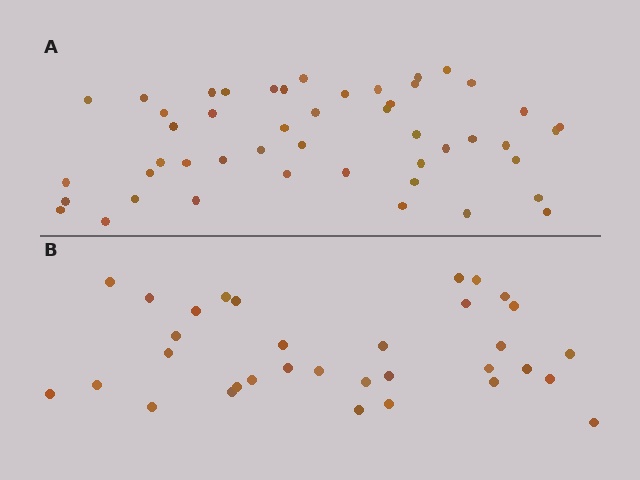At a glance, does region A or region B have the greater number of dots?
Region A (the top region) has more dots.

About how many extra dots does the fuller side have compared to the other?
Region A has approximately 15 more dots than region B.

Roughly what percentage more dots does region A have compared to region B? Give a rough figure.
About 45% more.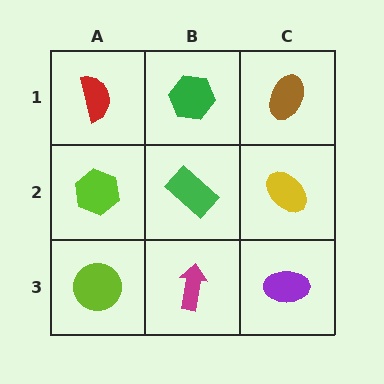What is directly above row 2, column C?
A brown ellipse.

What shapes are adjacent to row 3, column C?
A yellow ellipse (row 2, column C), a magenta arrow (row 3, column B).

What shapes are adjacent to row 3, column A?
A lime hexagon (row 2, column A), a magenta arrow (row 3, column B).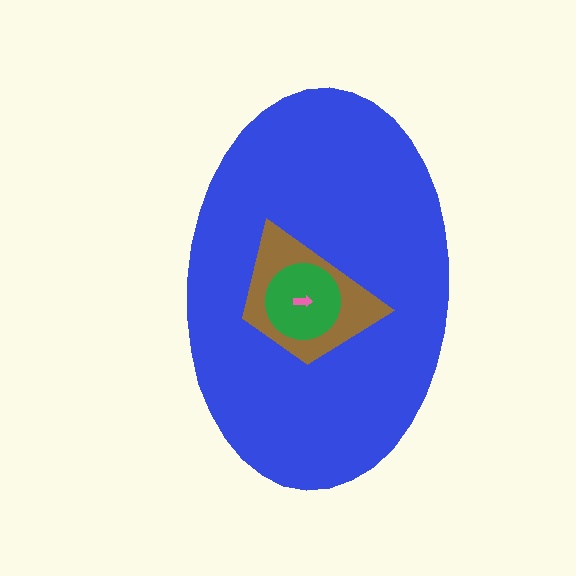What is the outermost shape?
The blue ellipse.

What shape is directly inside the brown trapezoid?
The green circle.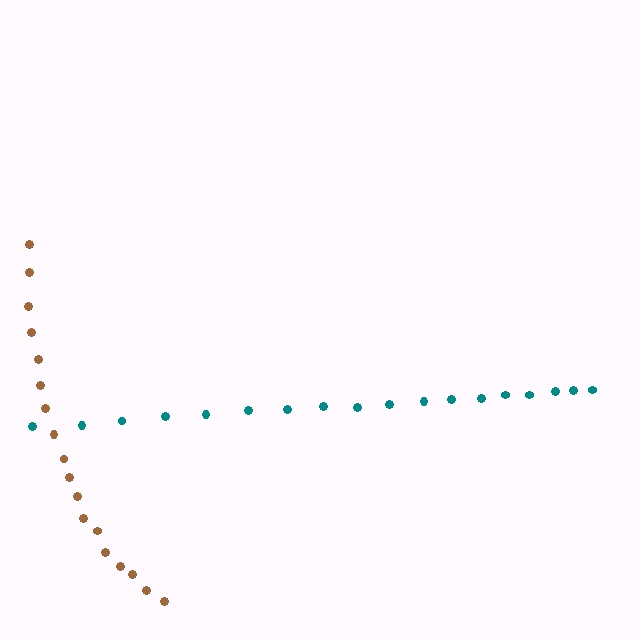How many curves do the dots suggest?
There are 2 distinct paths.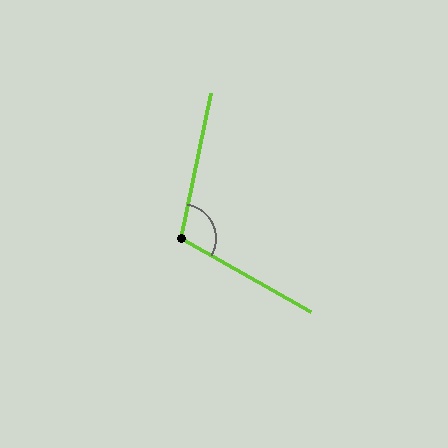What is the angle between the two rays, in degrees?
Approximately 107 degrees.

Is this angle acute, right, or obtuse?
It is obtuse.